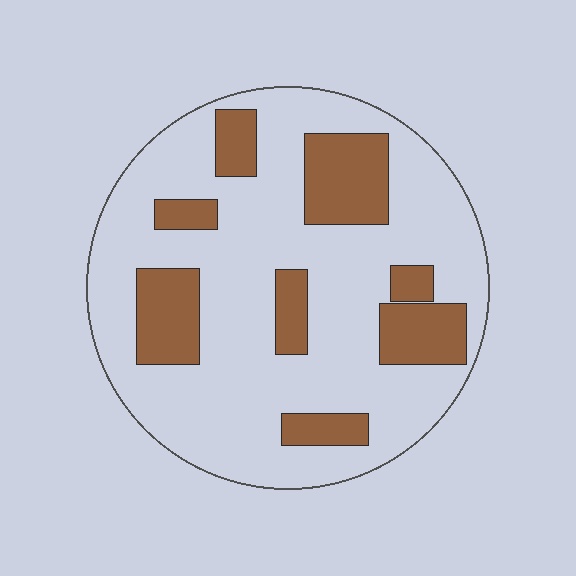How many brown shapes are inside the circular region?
8.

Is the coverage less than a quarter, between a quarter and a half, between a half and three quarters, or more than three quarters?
Less than a quarter.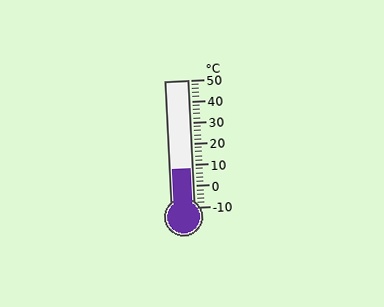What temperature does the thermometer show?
The thermometer shows approximately 8°C.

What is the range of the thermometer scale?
The thermometer scale ranges from -10°C to 50°C.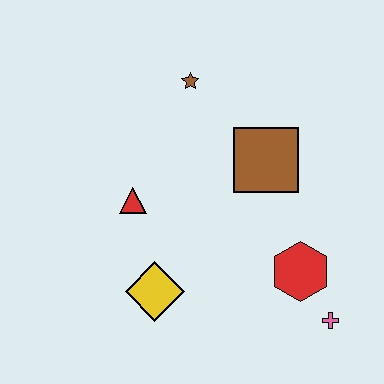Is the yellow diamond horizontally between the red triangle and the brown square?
Yes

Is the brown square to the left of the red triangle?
No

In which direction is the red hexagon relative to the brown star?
The red hexagon is below the brown star.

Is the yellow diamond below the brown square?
Yes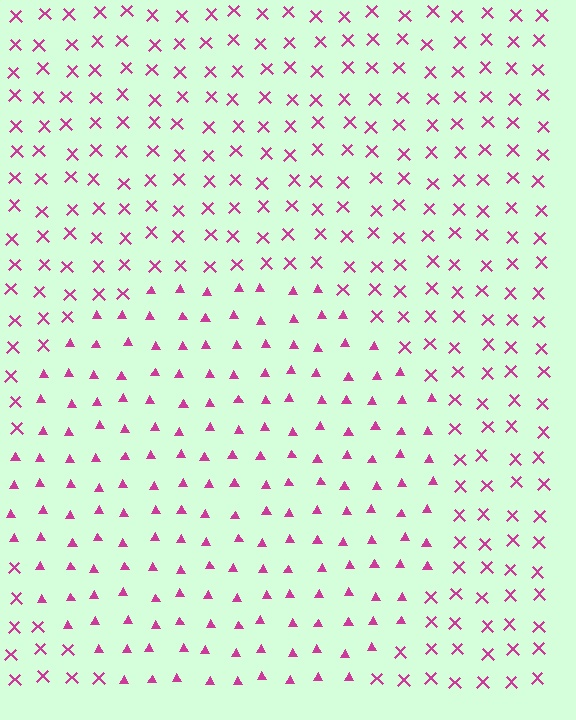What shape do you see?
I see a circle.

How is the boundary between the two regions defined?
The boundary is defined by a change in element shape: triangles inside vs. X marks outside. All elements share the same color and spacing.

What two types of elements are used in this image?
The image uses triangles inside the circle region and X marks outside it.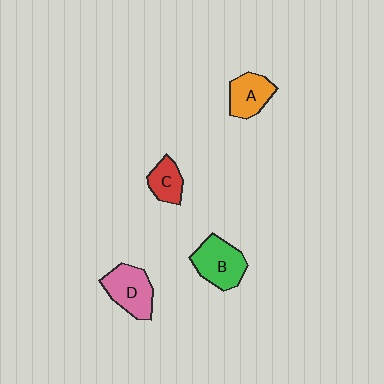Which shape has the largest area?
Shape B (green).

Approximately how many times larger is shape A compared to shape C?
Approximately 1.3 times.